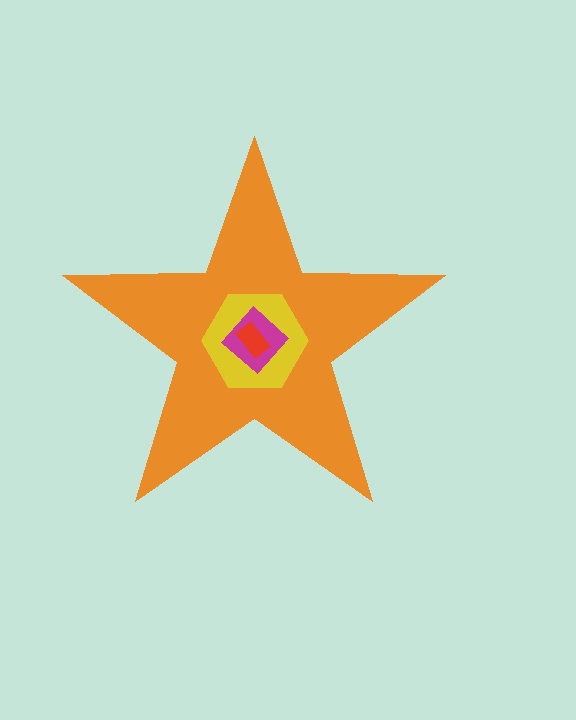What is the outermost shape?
The orange star.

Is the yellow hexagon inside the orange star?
Yes.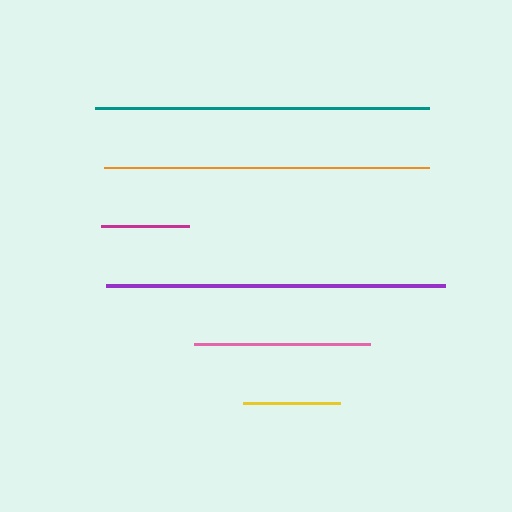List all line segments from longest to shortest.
From longest to shortest: purple, teal, orange, pink, yellow, magenta.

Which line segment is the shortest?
The magenta line is the shortest at approximately 89 pixels.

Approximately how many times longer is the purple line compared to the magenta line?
The purple line is approximately 3.8 times the length of the magenta line.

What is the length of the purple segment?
The purple segment is approximately 339 pixels long.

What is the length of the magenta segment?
The magenta segment is approximately 89 pixels long.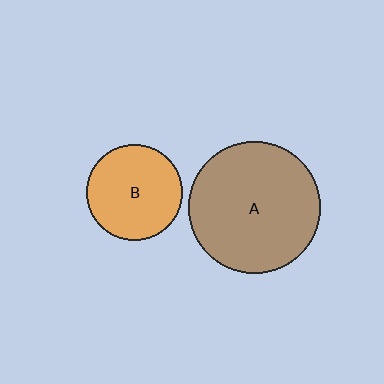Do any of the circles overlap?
No, none of the circles overlap.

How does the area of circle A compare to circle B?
Approximately 1.9 times.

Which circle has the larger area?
Circle A (brown).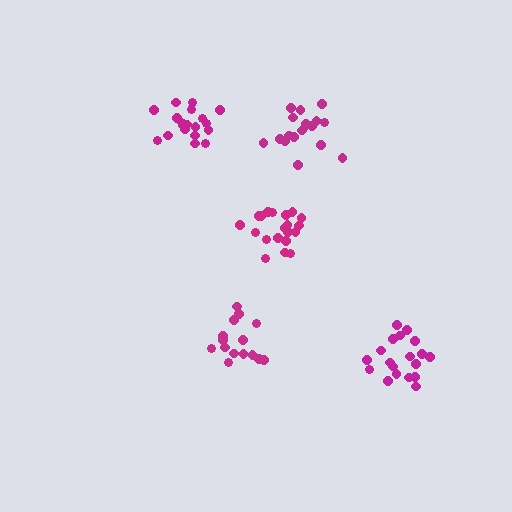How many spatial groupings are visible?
There are 5 spatial groupings.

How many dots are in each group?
Group 1: 15 dots, Group 2: 19 dots, Group 3: 18 dots, Group 4: 19 dots, Group 5: 20 dots (91 total).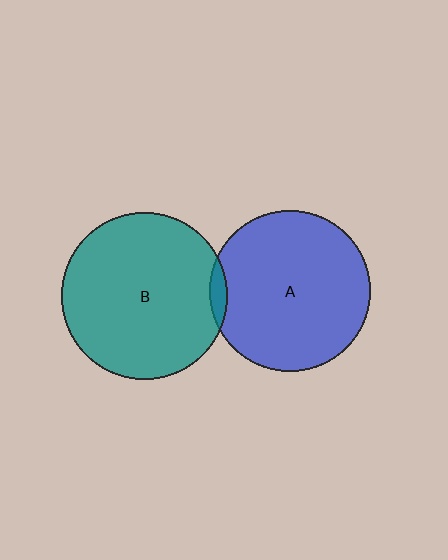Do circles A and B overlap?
Yes.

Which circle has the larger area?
Circle B (teal).